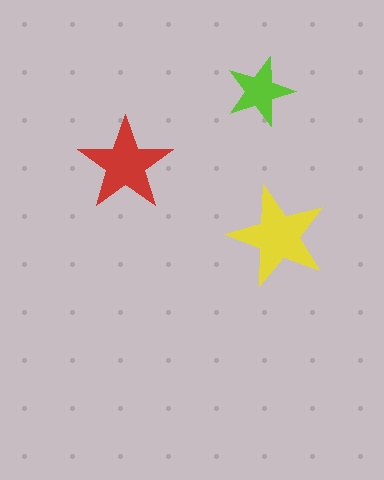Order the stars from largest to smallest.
the yellow one, the red one, the lime one.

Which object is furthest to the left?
The red star is leftmost.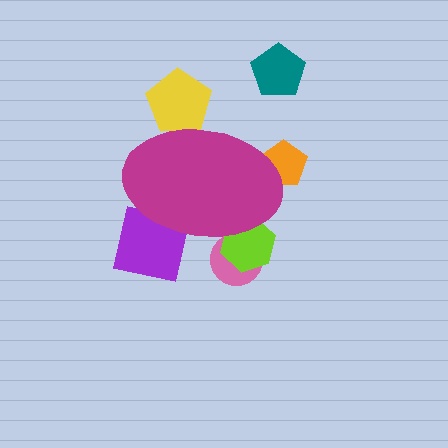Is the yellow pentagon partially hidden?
Yes, the yellow pentagon is partially hidden behind the magenta ellipse.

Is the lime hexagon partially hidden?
Yes, the lime hexagon is partially hidden behind the magenta ellipse.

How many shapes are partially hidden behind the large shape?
5 shapes are partially hidden.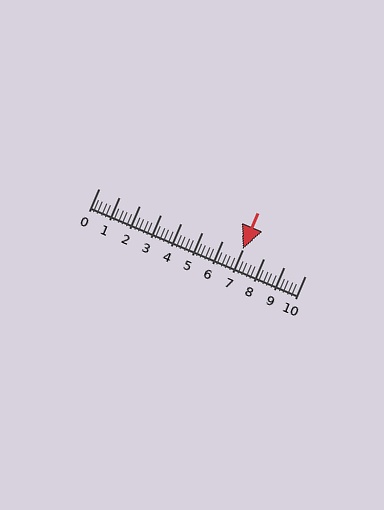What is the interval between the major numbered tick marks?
The major tick marks are spaced 1 units apart.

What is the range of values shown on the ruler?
The ruler shows values from 0 to 10.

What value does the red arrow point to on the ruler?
The red arrow points to approximately 7.0.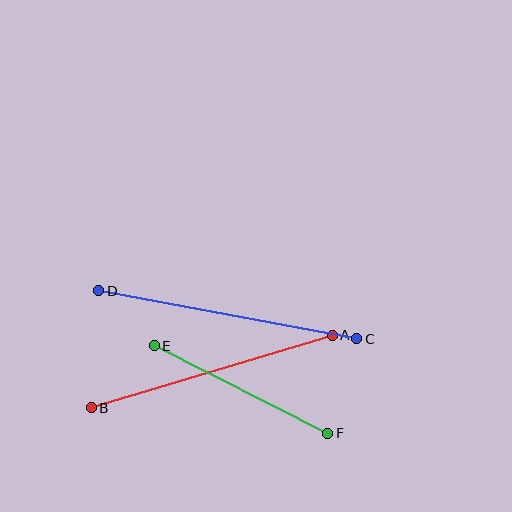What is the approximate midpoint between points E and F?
The midpoint is at approximately (241, 389) pixels.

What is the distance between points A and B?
The distance is approximately 252 pixels.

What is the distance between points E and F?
The distance is approximately 194 pixels.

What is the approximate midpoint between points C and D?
The midpoint is at approximately (228, 315) pixels.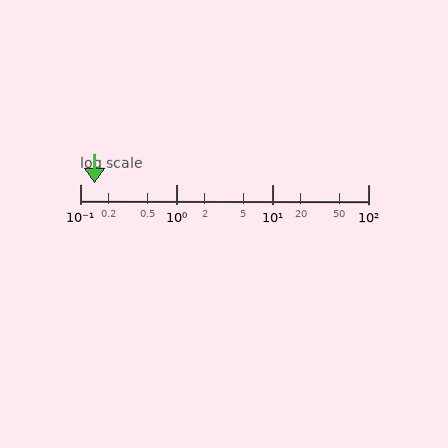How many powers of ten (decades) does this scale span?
The scale spans 3 decades, from 0.1 to 100.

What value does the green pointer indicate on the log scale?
The pointer indicates approximately 0.14.